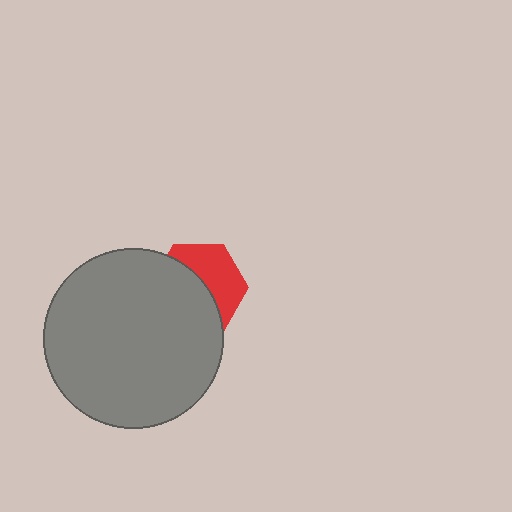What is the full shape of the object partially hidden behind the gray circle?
The partially hidden object is a red hexagon.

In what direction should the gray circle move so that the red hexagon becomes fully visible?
The gray circle should move toward the lower-left. That is the shortest direction to clear the overlap and leave the red hexagon fully visible.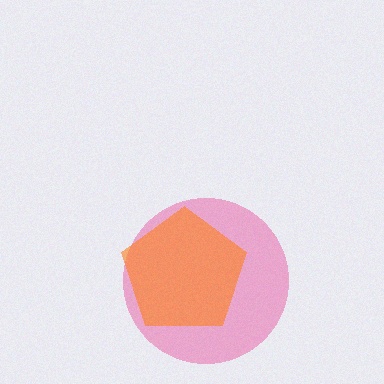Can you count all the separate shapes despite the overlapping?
Yes, there are 2 separate shapes.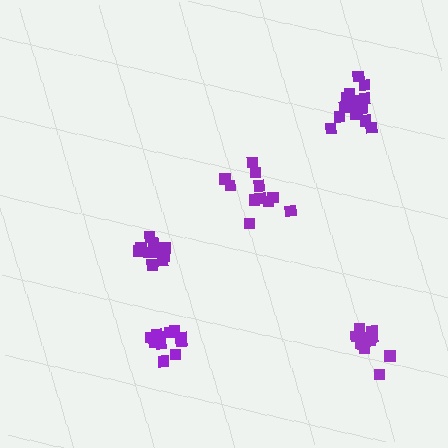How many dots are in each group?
Group 1: 11 dots, Group 2: 12 dots, Group 3: 11 dots, Group 4: 12 dots, Group 5: 15 dots (61 total).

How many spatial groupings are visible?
There are 5 spatial groupings.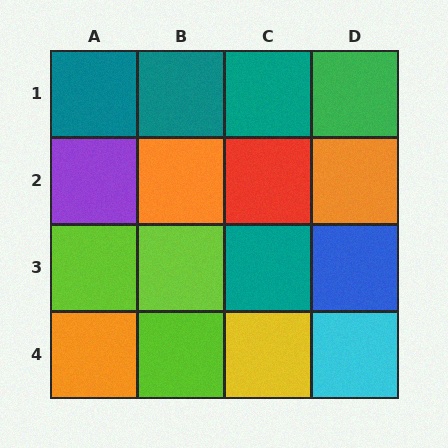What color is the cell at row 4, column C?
Yellow.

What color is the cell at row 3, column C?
Teal.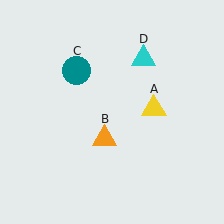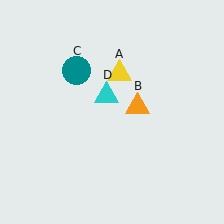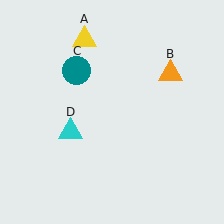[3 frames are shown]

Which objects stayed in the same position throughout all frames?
Teal circle (object C) remained stationary.